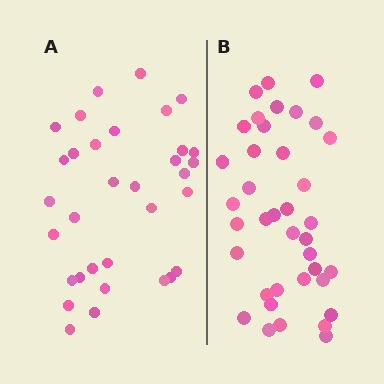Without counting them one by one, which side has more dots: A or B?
Region B (the right region) has more dots.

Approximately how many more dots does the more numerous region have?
Region B has about 5 more dots than region A.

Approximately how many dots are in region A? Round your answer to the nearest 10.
About 30 dots. (The exact count is 33, which rounds to 30.)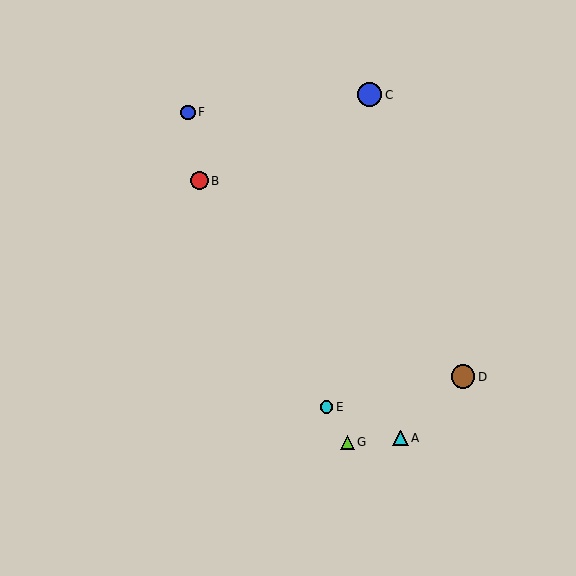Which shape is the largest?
The blue circle (labeled C) is the largest.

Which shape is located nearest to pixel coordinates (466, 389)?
The brown circle (labeled D) at (463, 377) is nearest to that location.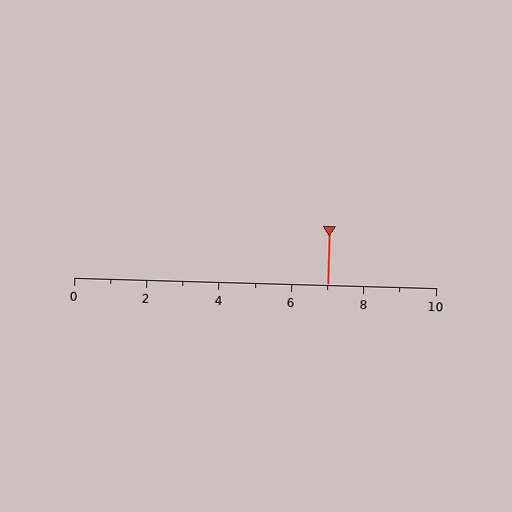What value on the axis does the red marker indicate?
The marker indicates approximately 7.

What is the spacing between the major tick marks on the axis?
The major ticks are spaced 2 apart.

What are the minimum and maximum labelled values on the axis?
The axis runs from 0 to 10.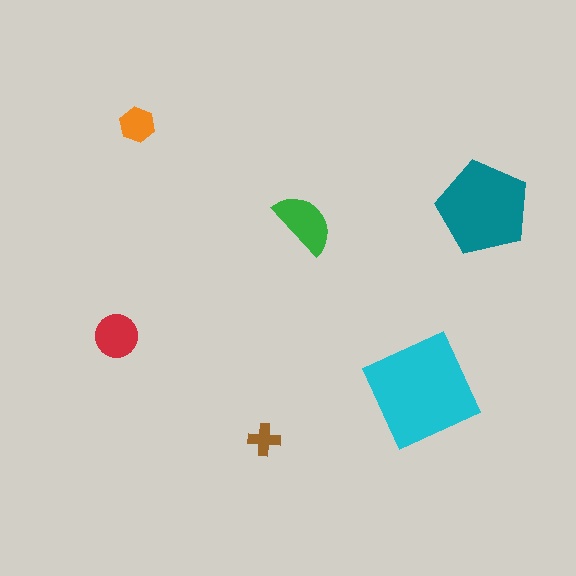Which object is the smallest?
The brown cross.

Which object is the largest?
The cyan square.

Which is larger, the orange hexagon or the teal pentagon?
The teal pentagon.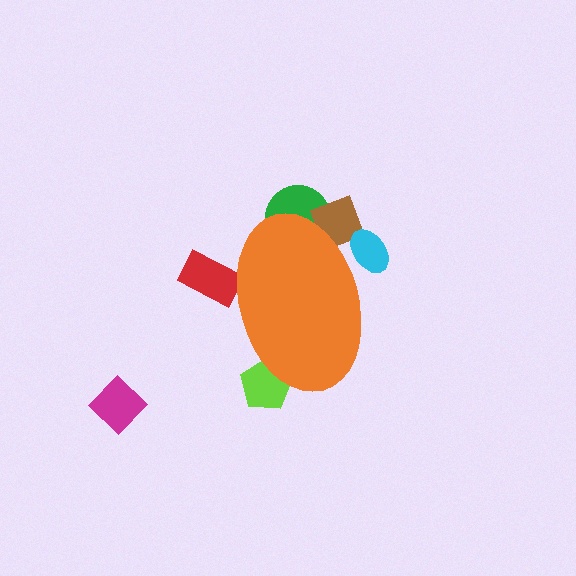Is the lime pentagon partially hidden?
Yes, the lime pentagon is partially hidden behind the orange ellipse.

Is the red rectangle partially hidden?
Yes, the red rectangle is partially hidden behind the orange ellipse.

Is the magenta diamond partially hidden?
No, the magenta diamond is fully visible.